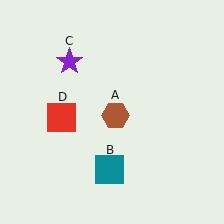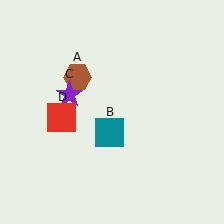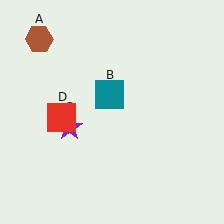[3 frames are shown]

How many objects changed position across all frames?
3 objects changed position: brown hexagon (object A), teal square (object B), purple star (object C).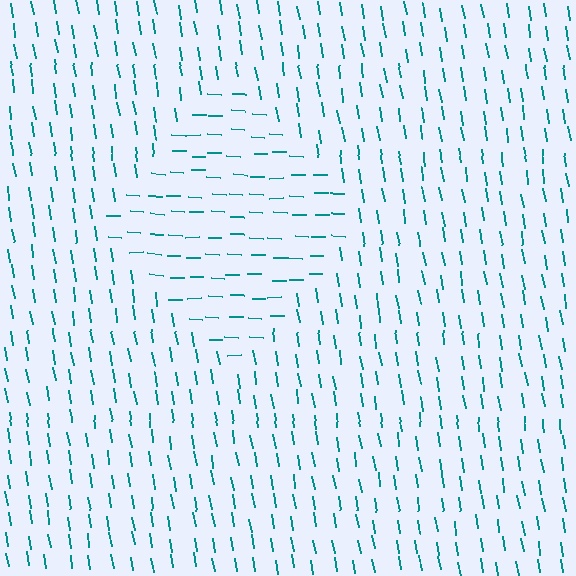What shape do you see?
I see a diamond.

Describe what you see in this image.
The image is filled with small teal line segments. A diamond region in the image has lines oriented differently from the surrounding lines, creating a visible texture boundary.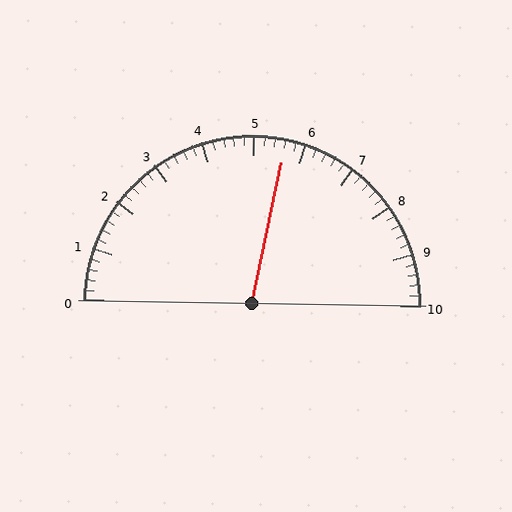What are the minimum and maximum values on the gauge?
The gauge ranges from 0 to 10.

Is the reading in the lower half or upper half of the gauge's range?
The reading is in the upper half of the range (0 to 10).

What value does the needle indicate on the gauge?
The needle indicates approximately 5.6.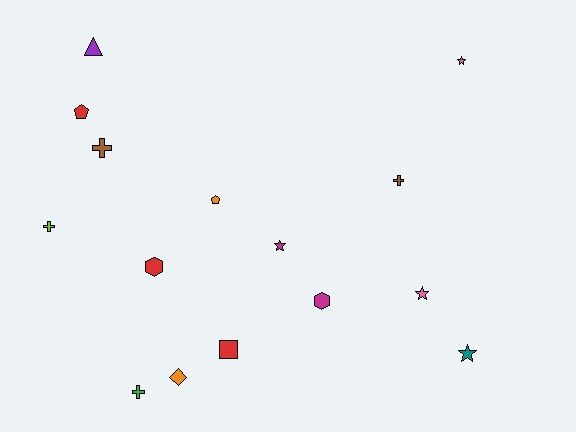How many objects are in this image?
There are 15 objects.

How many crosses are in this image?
There are 4 crosses.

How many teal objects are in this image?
There is 1 teal object.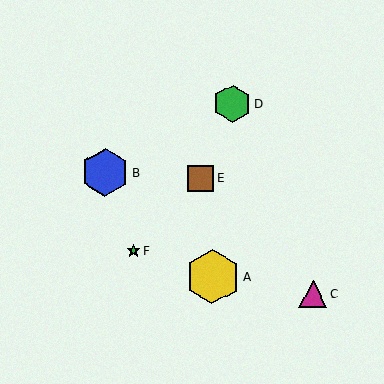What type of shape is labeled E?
Shape E is a brown square.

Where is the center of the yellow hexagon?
The center of the yellow hexagon is at (212, 277).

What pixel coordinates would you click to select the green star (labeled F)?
Click at (134, 251) to select the green star F.